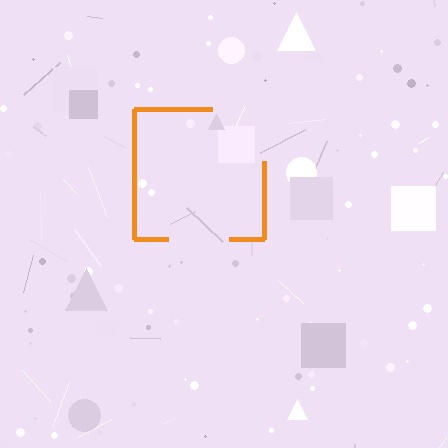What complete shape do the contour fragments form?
The contour fragments form a square.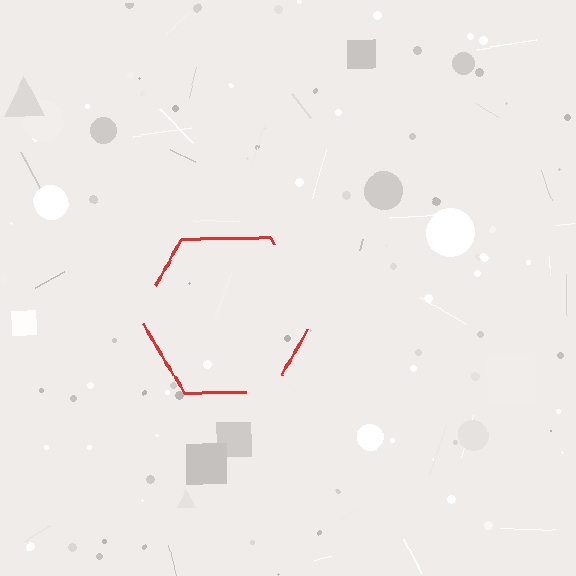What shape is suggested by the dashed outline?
The dashed outline suggests a hexagon.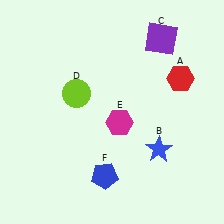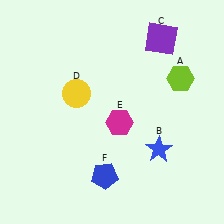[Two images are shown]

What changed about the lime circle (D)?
In Image 1, D is lime. In Image 2, it changed to yellow.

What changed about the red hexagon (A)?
In Image 1, A is red. In Image 2, it changed to lime.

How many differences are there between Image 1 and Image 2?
There are 2 differences between the two images.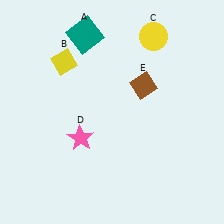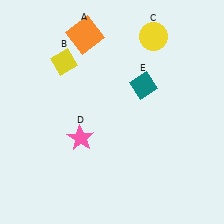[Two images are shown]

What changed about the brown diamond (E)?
In Image 1, E is brown. In Image 2, it changed to teal.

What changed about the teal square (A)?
In Image 1, A is teal. In Image 2, it changed to orange.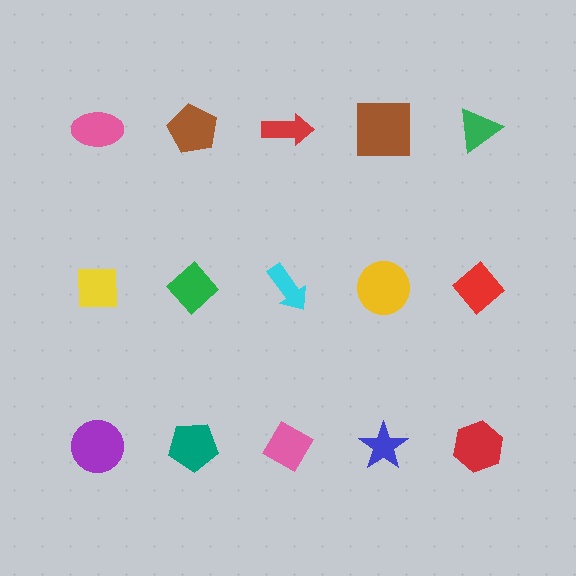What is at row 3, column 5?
A red hexagon.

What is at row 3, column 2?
A teal pentagon.